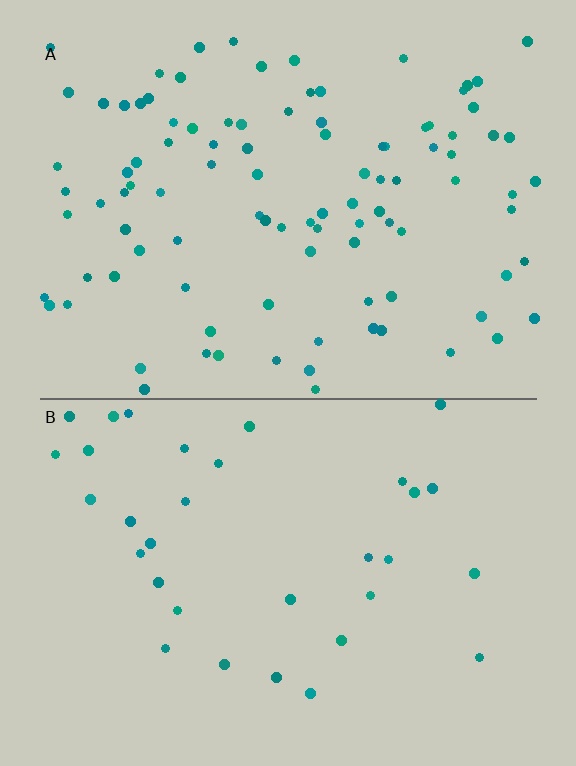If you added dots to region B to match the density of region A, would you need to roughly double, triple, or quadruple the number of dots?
Approximately triple.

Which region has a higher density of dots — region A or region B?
A (the top).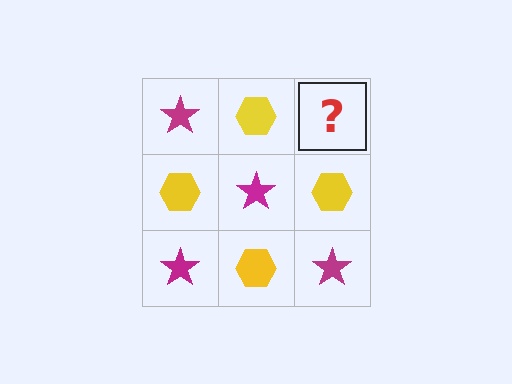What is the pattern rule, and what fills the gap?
The rule is that it alternates magenta star and yellow hexagon in a checkerboard pattern. The gap should be filled with a magenta star.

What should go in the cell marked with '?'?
The missing cell should contain a magenta star.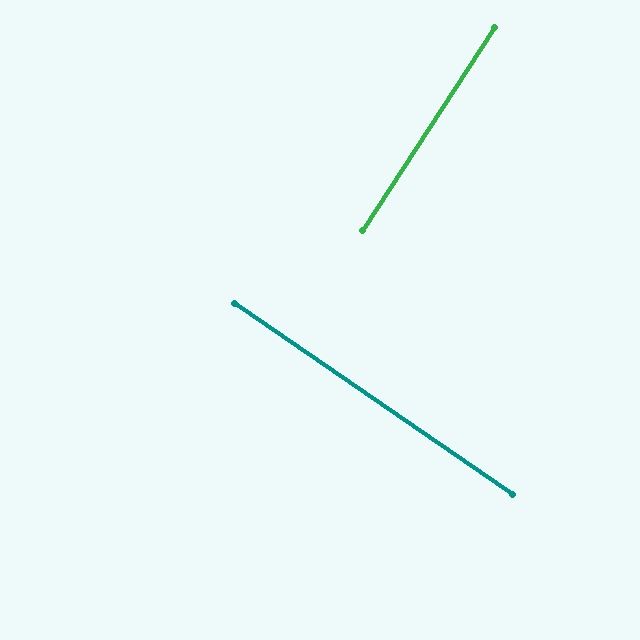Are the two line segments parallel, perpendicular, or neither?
Perpendicular — they meet at approximately 88°.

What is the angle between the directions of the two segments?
Approximately 88 degrees.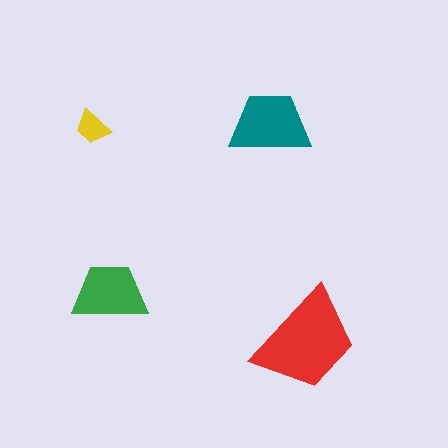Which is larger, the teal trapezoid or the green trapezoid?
The teal one.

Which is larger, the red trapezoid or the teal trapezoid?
The red one.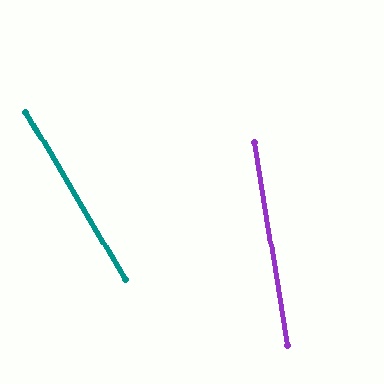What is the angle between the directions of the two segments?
Approximately 21 degrees.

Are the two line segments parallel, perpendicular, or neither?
Neither parallel nor perpendicular — they differ by about 21°.